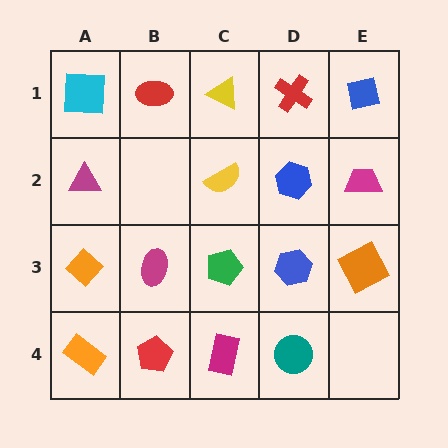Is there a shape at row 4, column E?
No, that cell is empty.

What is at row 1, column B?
A red ellipse.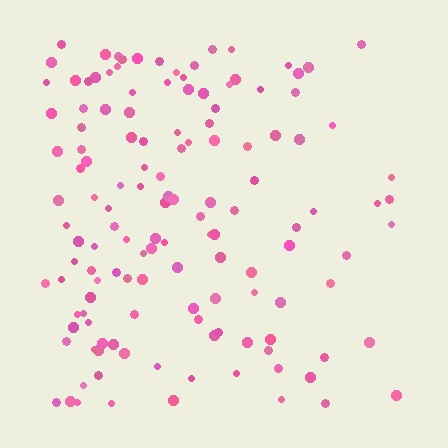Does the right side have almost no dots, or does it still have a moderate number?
Still a moderate number, just noticeably fewer than the left.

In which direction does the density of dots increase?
From right to left, with the left side densest.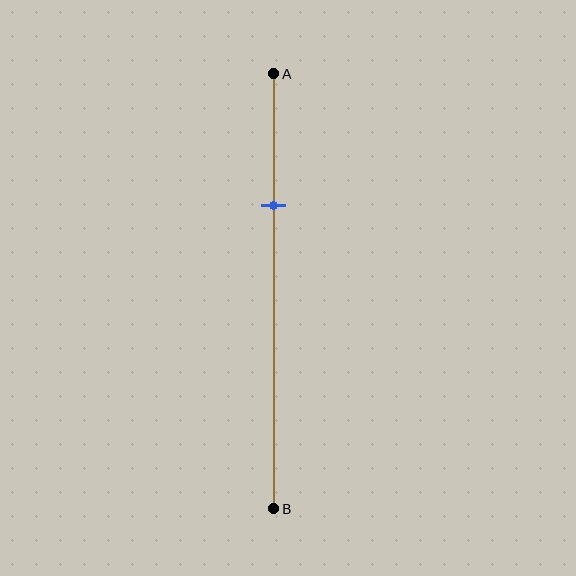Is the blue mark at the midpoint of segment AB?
No, the mark is at about 30% from A, not at the 50% midpoint.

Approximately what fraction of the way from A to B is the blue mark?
The blue mark is approximately 30% of the way from A to B.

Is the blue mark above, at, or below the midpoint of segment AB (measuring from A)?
The blue mark is above the midpoint of segment AB.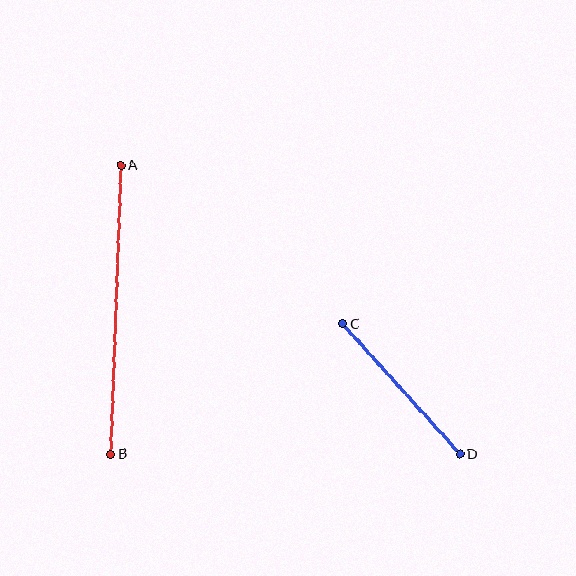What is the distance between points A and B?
The distance is approximately 289 pixels.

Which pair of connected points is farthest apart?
Points A and B are farthest apart.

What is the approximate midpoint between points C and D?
The midpoint is at approximately (401, 389) pixels.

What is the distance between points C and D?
The distance is approximately 175 pixels.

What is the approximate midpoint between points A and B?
The midpoint is at approximately (116, 310) pixels.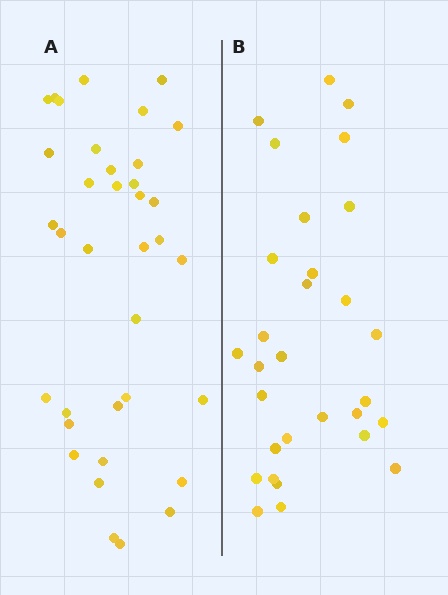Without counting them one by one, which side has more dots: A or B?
Region A (the left region) has more dots.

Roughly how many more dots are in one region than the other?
Region A has about 6 more dots than region B.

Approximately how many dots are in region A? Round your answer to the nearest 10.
About 40 dots. (The exact count is 36, which rounds to 40.)